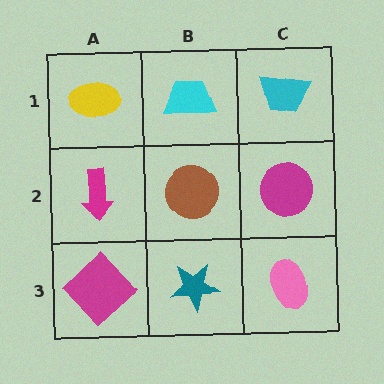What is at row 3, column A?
A magenta diamond.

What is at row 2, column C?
A magenta circle.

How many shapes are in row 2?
3 shapes.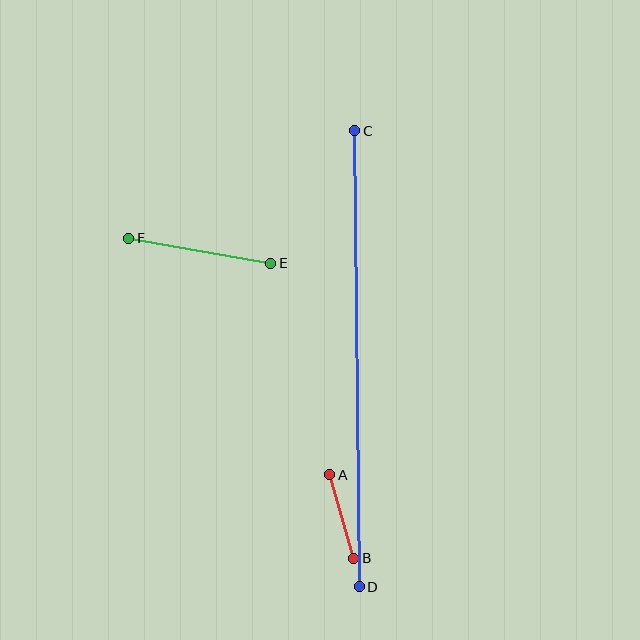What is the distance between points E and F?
The distance is approximately 145 pixels.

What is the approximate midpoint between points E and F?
The midpoint is at approximately (200, 251) pixels.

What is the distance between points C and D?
The distance is approximately 456 pixels.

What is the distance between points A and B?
The distance is approximately 87 pixels.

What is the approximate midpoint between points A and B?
The midpoint is at approximately (342, 517) pixels.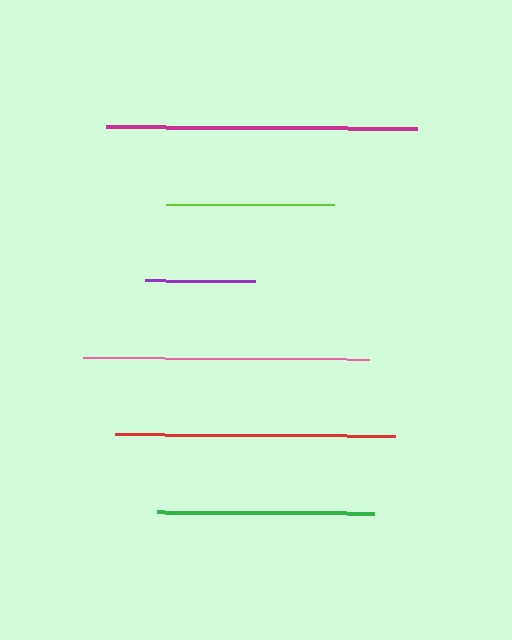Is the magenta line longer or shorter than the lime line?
The magenta line is longer than the lime line.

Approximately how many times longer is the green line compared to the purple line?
The green line is approximately 2.0 times the length of the purple line.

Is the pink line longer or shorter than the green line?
The pink line is longer than the green line.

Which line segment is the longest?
The magenta line is the longest at approximately 310 pixels.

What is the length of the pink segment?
The pink segment is approximately 286 pixels long.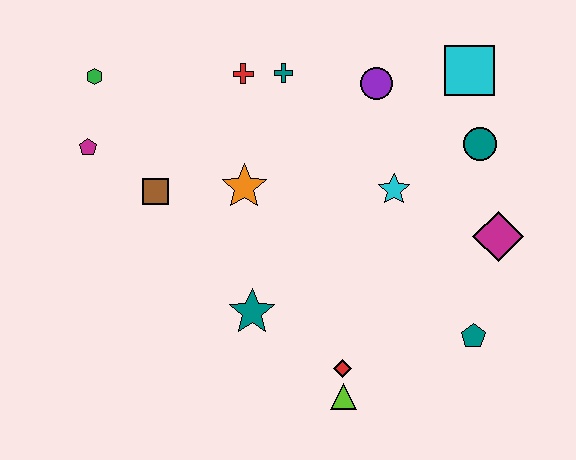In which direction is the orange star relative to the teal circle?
The orange star is to the left of the teal circle.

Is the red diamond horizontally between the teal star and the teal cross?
No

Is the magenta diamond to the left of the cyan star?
No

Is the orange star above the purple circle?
No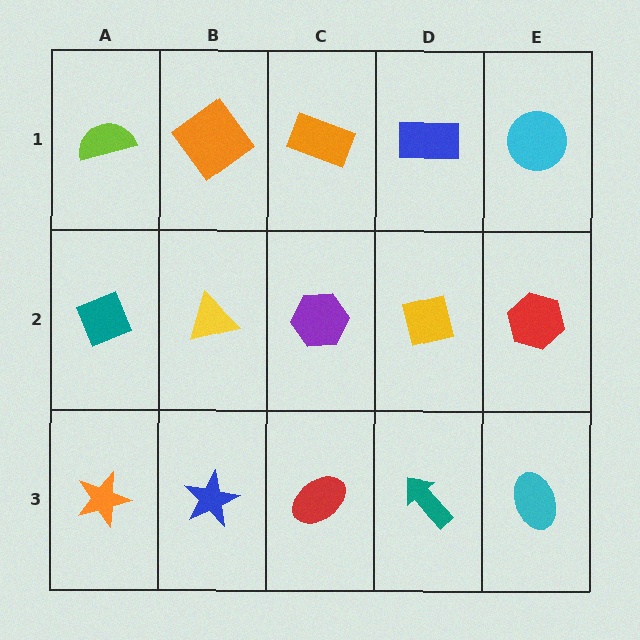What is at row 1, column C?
An orange rectangle.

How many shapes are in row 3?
5 shapes.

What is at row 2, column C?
A purple hexagon.